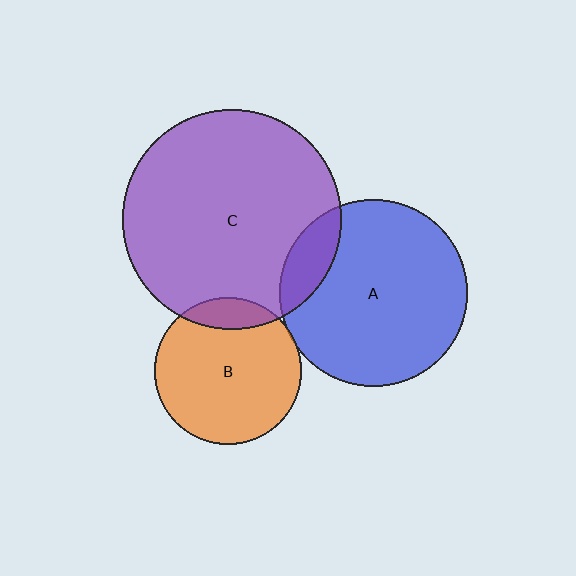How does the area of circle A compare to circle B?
Approximately 1.6 times.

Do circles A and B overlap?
Yes.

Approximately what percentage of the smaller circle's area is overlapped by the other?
Approximately 5%.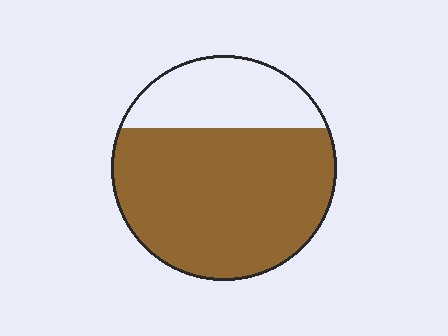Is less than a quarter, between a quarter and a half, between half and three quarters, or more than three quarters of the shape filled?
Between half and three quarters.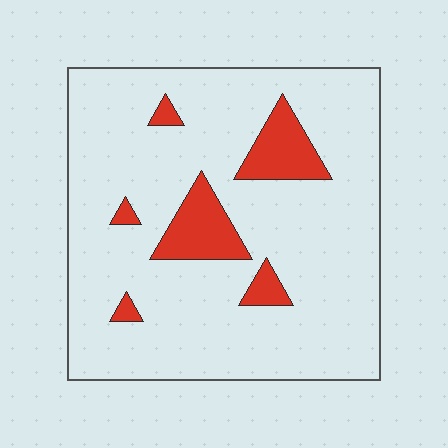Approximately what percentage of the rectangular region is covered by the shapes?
Approximately 10%.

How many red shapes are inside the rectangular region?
6.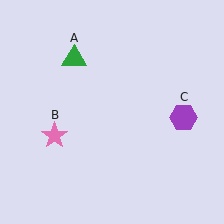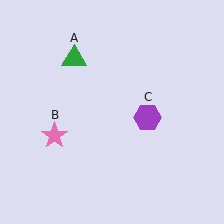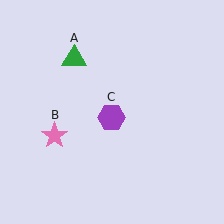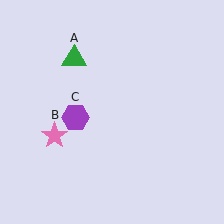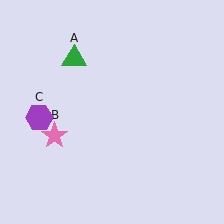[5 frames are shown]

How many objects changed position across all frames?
1 object changed position: purple hexagon (object C).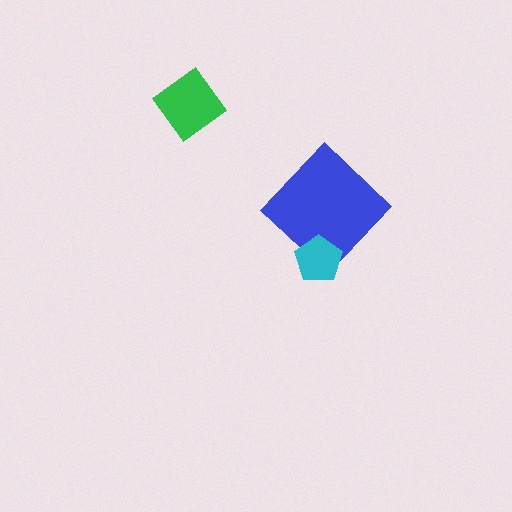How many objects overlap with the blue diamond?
1 object overlaps with the blue diamond.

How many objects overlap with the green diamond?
0 objects overlap with the green diamond.